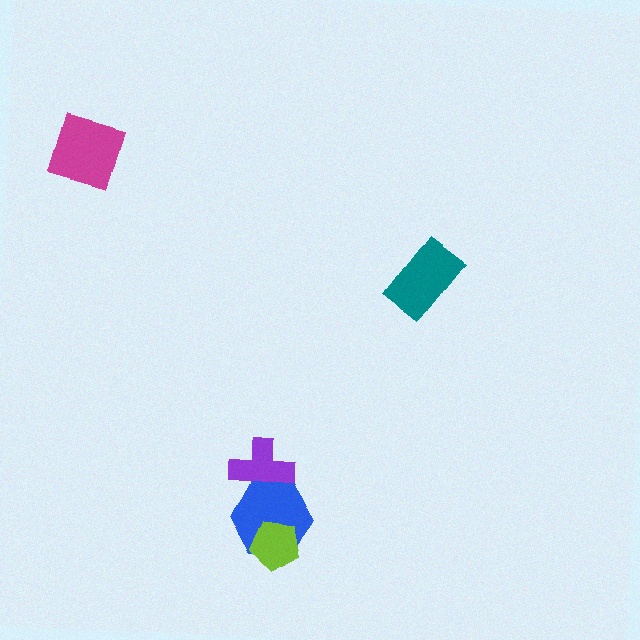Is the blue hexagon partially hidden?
Yes, it is partially covered by another shape.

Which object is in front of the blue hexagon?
The lime pentagon is in front of the blue hexagon.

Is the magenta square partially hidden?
No, no other shape covers it.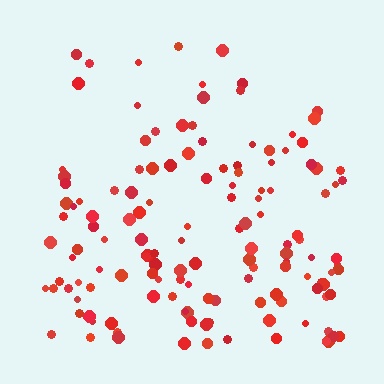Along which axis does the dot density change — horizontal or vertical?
Vertical.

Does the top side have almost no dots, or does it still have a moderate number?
Still a moderate number, just noticeably fewer than the bottom.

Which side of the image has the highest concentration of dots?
The bottom.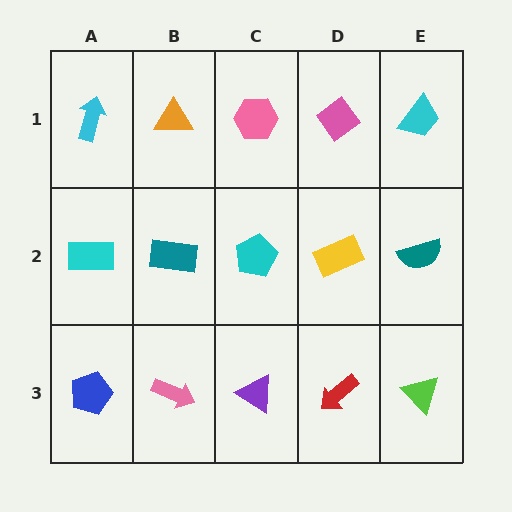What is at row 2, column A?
A cyan rectangle.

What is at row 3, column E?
A lime triangle.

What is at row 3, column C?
A purple triangle.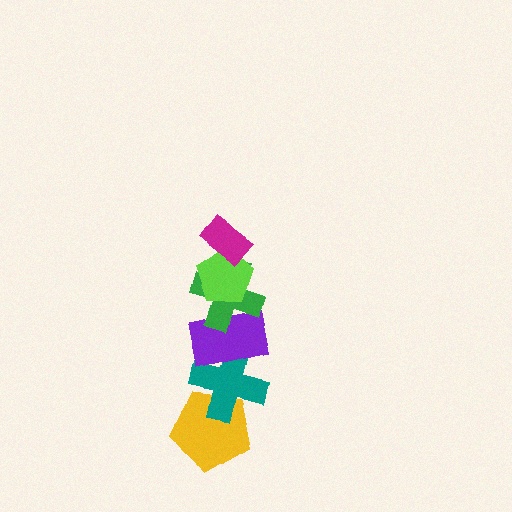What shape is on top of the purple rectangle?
The green cross is on top of the purple rectangle.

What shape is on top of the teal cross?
The purple rectangle is on top of the teal cross.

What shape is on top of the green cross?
The lime pentagon is on top of the green cross.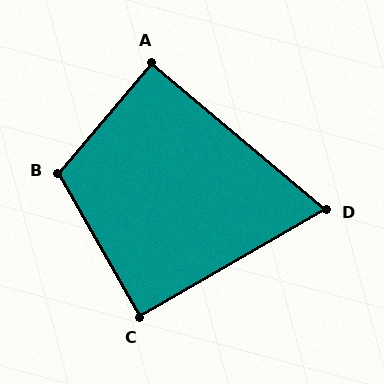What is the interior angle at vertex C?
Approximately 90 degrees (approximately right).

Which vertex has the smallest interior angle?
D, at approximately 70 degrees.